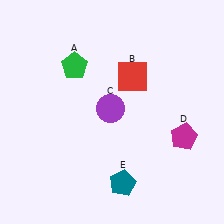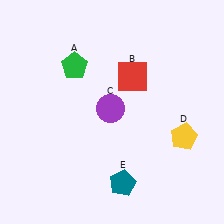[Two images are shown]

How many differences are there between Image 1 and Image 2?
There is 1 difference between the two images.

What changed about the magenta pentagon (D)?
In Image 1, D is magenta. In Image 2, it changed to yellow.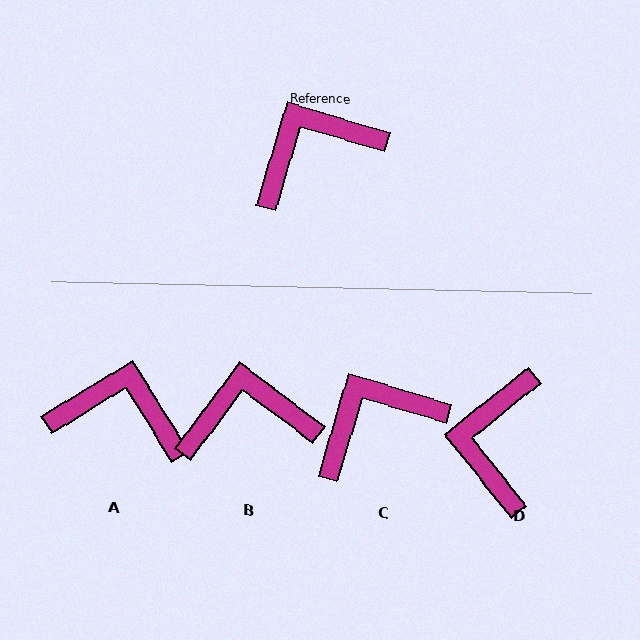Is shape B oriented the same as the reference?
No, it is off by about 20 degrees.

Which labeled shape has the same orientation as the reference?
C.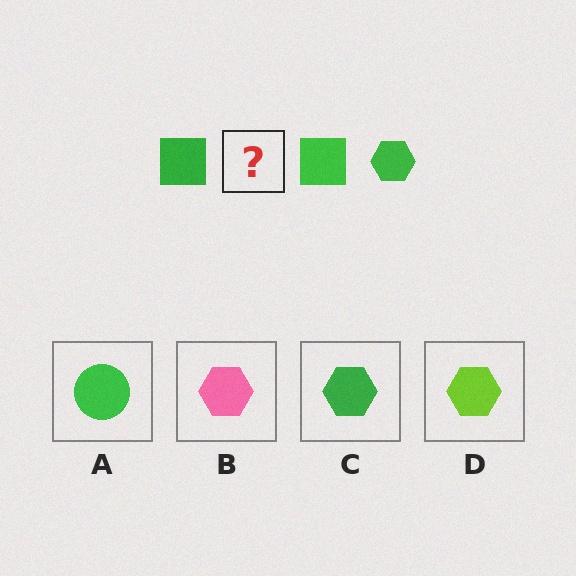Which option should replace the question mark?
Option C.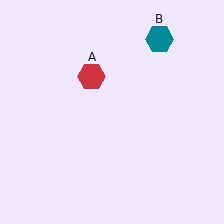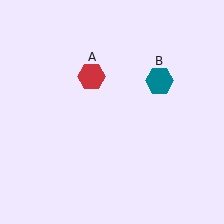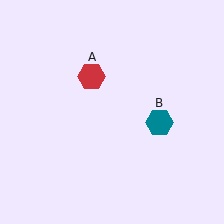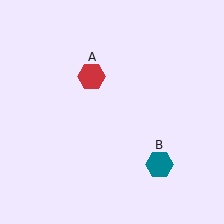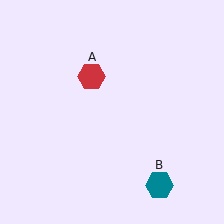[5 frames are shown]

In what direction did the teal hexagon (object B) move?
The teal hexagon (object B) moved down.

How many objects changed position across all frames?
1 object changed position: teal hexagon (object B).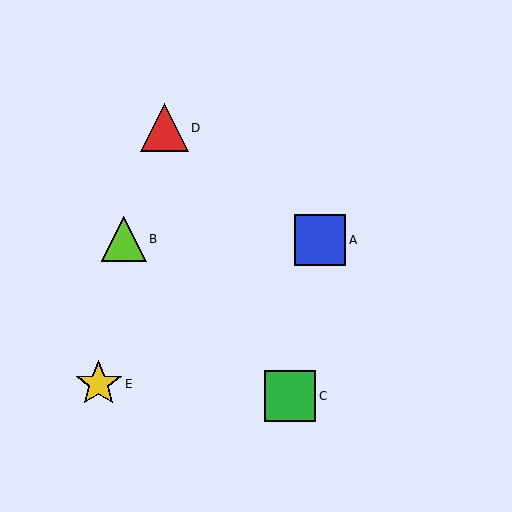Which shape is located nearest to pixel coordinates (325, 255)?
The blue square (labeled A) at (320, 240) is nearest to that location.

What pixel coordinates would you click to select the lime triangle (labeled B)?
Click at (124, 239) to select the lime triangle B.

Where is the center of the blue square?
The center of the blue square is at (320, 240).